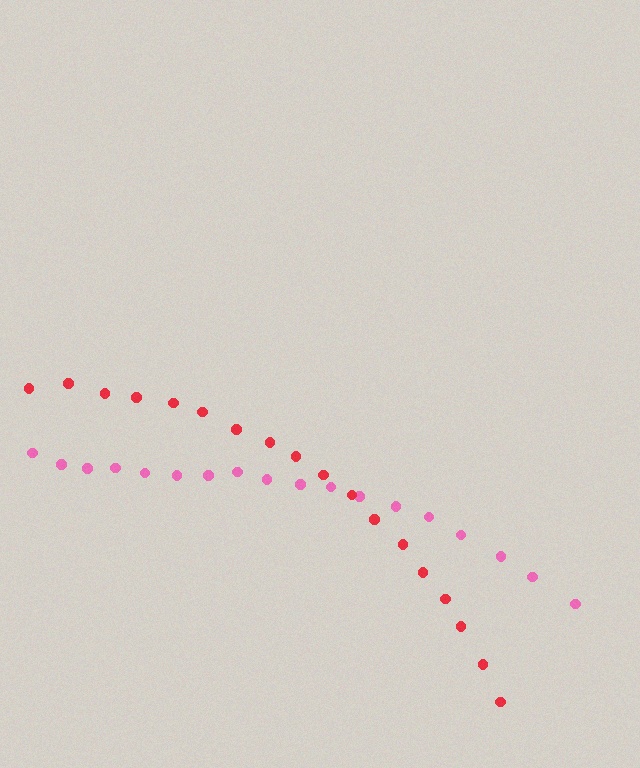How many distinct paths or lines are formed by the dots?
There are 2 distinct paths.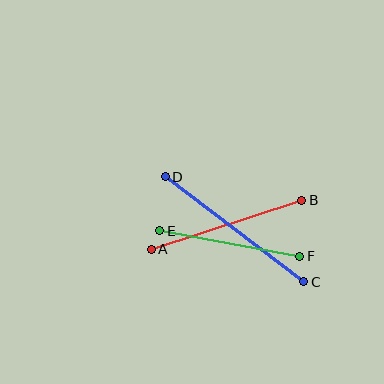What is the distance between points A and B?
The distance is approximately 158 pixels.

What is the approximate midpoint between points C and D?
The midpoint is at approximately (234, 229) pixels.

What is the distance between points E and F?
The distance is approximately 142 pixels.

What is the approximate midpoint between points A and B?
The midpoint is at approximately (227, 225) pixels.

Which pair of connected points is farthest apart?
Points C and D are farthest apart.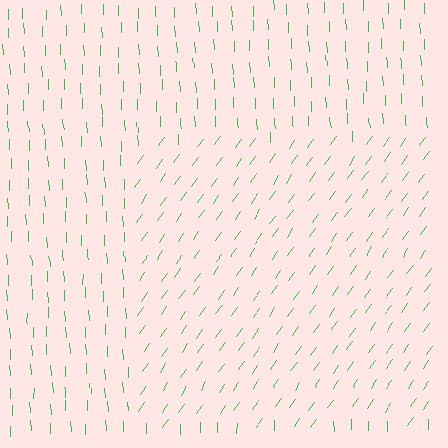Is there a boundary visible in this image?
Yes, there is a texture boundary formed by a change in line orientation.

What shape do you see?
I see a rectangle.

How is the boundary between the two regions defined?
The boundary is defined purely by a change in line orientation (approximately 38 degrees difference). All lines are the same color and thickness.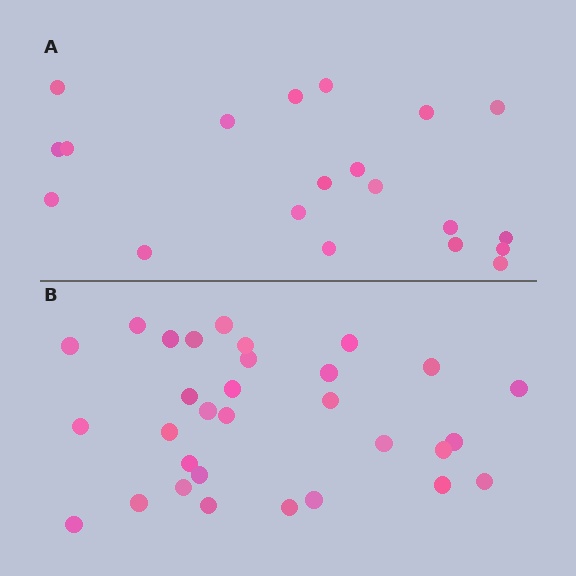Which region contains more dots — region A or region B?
Region B (the bottom region) has more dots.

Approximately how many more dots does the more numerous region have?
Region B has roughly 12 or so more dots than region A.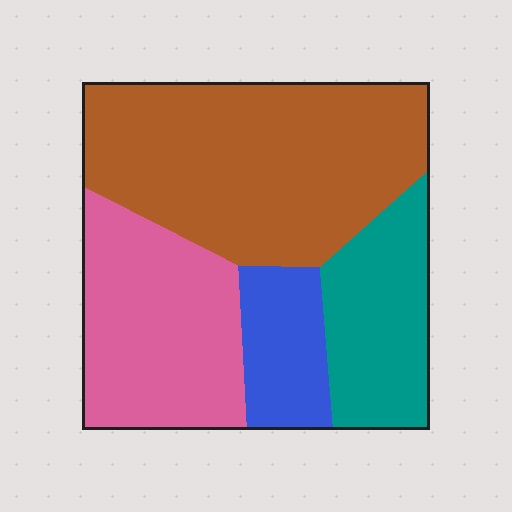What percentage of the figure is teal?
Teal takes up about one fifth (1/5) of the figure.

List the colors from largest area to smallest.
From largest to smallest: brown, pink, teal, blue.